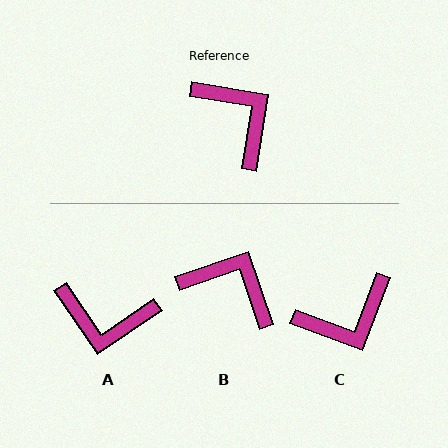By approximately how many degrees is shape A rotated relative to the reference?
Approximately 136 degrees clockwise.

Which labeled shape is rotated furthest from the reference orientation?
A, about 136 degrees away.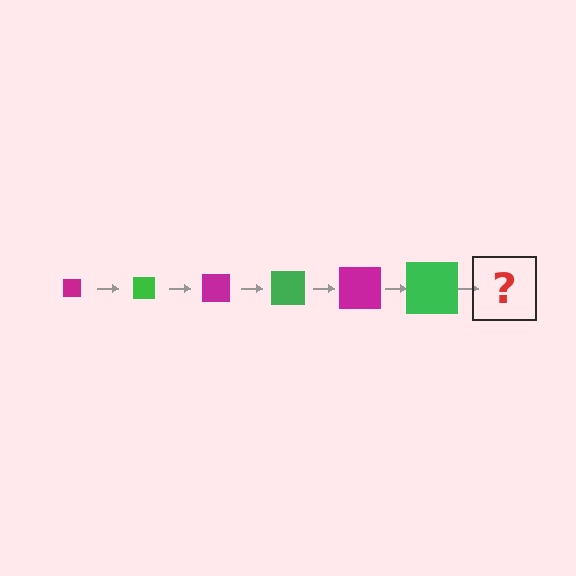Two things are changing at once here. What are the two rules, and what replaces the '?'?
The two rules are that the square grows larger each step and the color cycles through magenta and green. The '?' should be a magenta square, larger than the previous one.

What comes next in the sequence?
The next element should be a magenta square, larger than the previous one.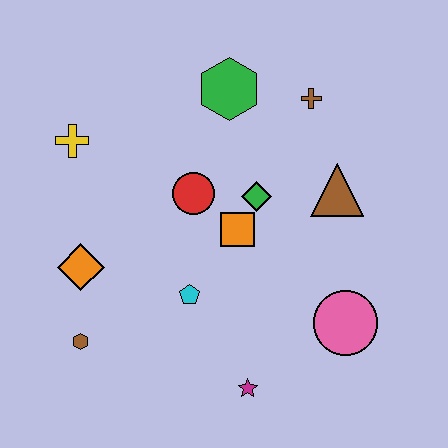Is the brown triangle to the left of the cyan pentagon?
No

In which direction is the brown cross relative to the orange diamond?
The brown cross is to the right of the orange diamond.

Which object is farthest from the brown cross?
The brown hexagon is farthest from the brown cross.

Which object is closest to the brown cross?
The green hexagon is closest to the brown cross.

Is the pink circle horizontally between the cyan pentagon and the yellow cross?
No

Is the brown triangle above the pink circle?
Yes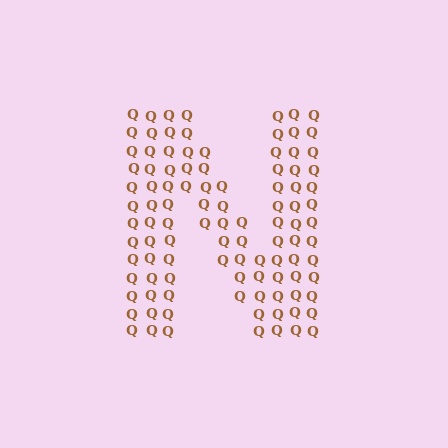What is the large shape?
The large shape is the letter N.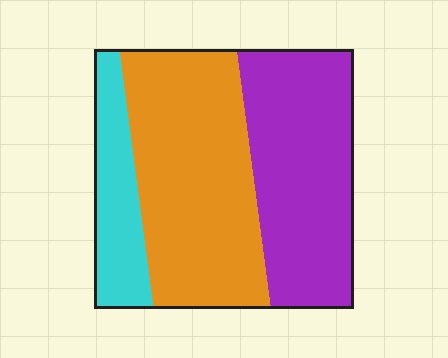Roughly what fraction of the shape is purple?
Purple covers 39% of the shape.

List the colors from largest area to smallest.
From largest to smallest: orange, purple, cyan.